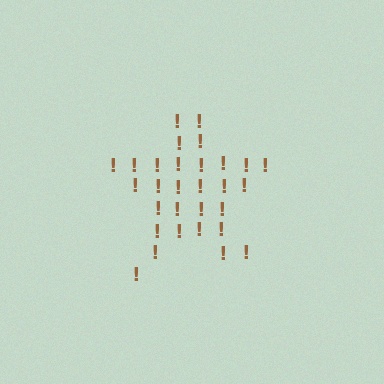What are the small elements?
The small elements are exclamation marks.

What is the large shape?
The large shape is a star.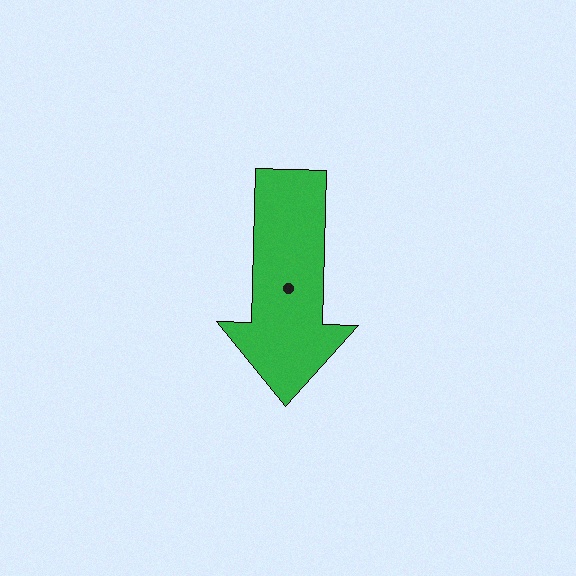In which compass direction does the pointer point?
South.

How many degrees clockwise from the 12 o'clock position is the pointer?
Approximately 181 degrees.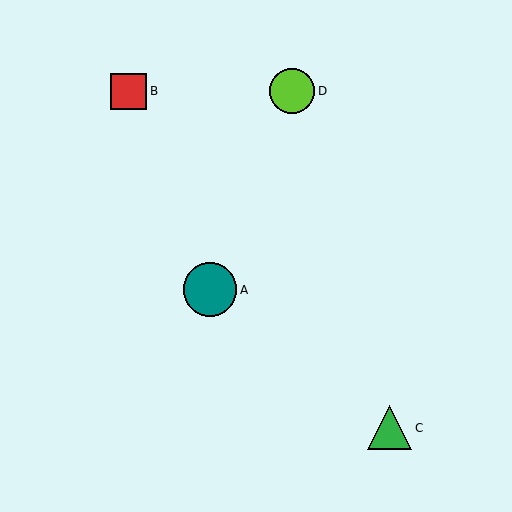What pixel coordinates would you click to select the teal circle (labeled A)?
Click at (210, 290) to select the teal circle A.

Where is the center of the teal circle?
The center of the teal circle is at (210, 290).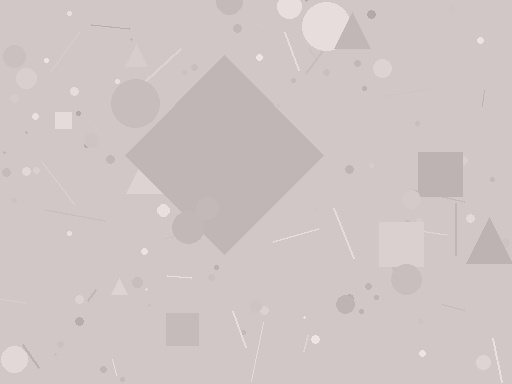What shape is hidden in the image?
A diamond is hidden in the image.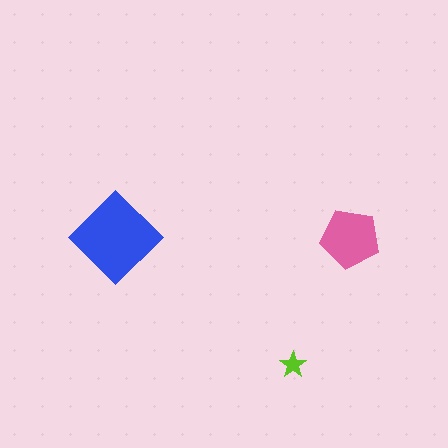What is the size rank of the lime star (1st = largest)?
3rd.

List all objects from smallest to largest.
The lime star, the pink pentagon, the blue diamond.